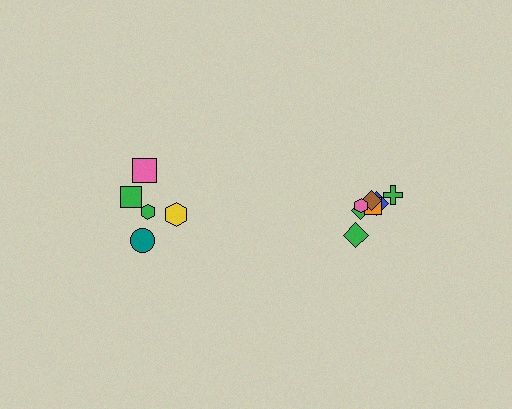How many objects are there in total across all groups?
There are 12 objects.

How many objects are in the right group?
There are 7 objects.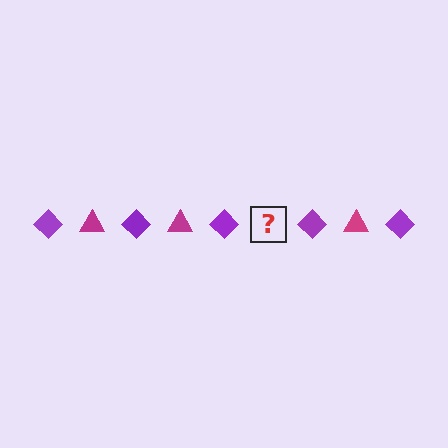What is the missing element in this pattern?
The missing element is a magenta triangle.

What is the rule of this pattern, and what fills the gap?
The rule is that the pattern alternates between purple diamond and magenta triangle. The gap should be filled with a magenta triangle.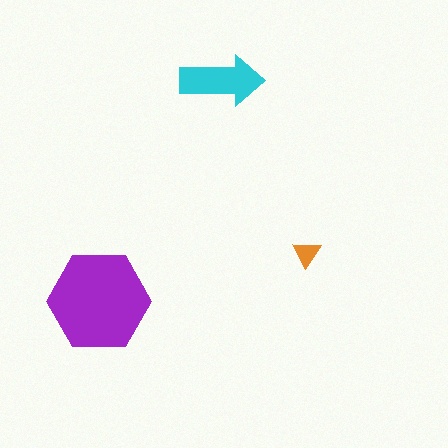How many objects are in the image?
There are 3 objects in the image.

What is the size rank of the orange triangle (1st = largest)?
3rd.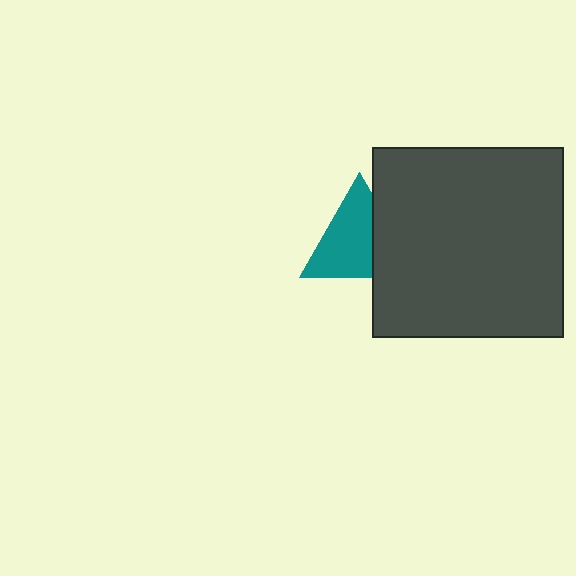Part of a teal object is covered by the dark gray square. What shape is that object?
It is a triangle.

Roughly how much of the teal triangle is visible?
Most of it is visible (roughly 67%).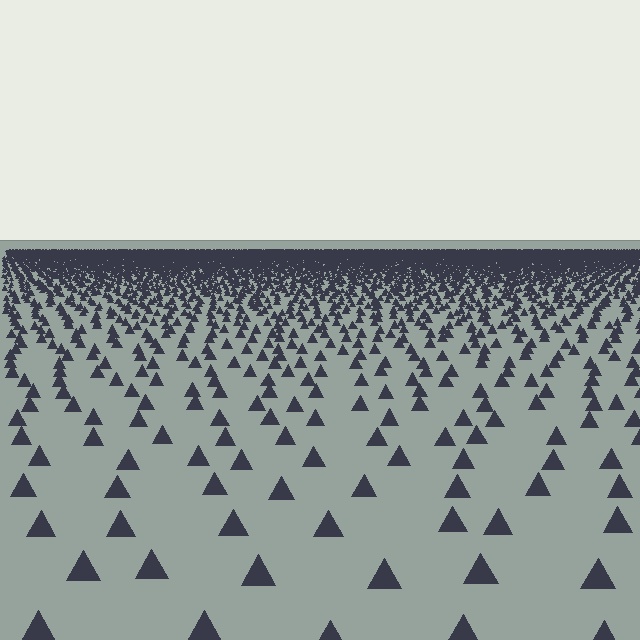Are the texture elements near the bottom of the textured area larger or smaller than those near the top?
Larger. Near the bottom, elements are closer to the viewer and appear at a bigger on-screen size.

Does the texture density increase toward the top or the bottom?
Density increases toward the top.